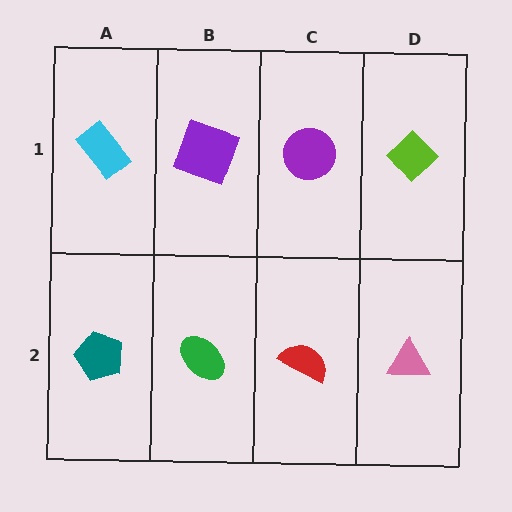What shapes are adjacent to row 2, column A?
A cyan rectangle (row 1, column A), a green ellipse (row 2, column B).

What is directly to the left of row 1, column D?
A purple circle.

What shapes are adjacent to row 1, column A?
A teal pentagon (row 2, column A), a purple square (row 1, column B).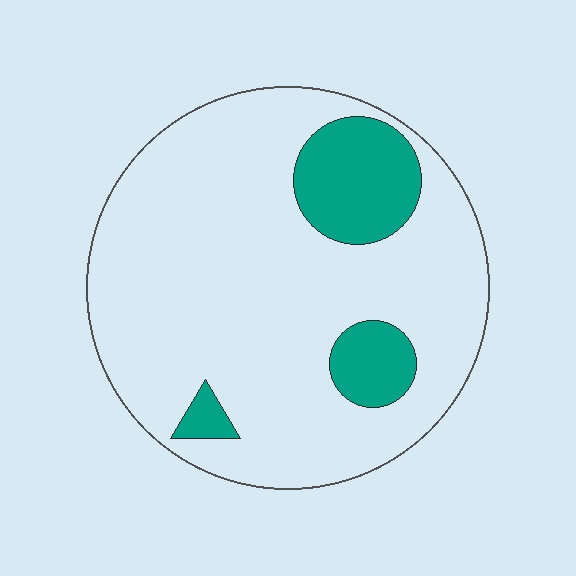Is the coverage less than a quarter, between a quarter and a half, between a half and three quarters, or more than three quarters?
Less than a quarter.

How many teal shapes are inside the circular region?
3.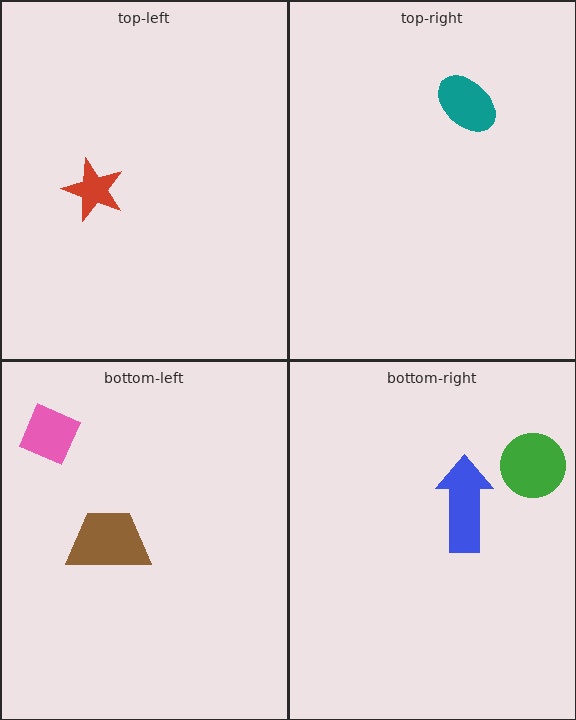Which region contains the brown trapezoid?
The bottom-left region.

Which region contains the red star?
The top-left region.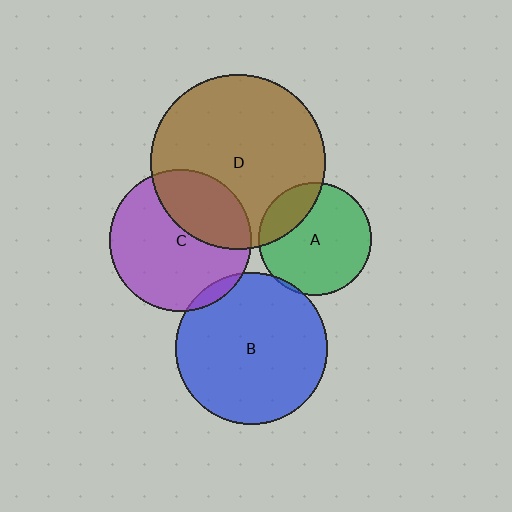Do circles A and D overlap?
Yes.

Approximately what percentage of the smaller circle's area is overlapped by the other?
Approximately 20%.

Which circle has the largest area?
Circle D (brown).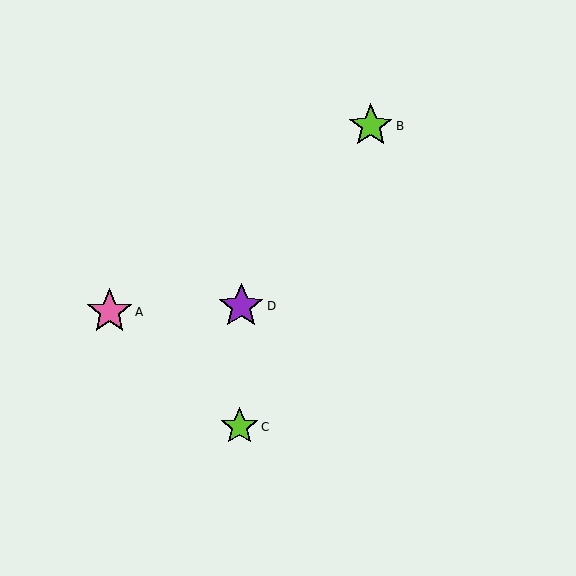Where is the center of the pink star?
The center of the pink star is at (109, 312).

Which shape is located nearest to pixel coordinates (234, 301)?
The purple star (labeled D) at (241, 306) is nearest to that location.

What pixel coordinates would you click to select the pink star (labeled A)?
Click at (109, 312) to select the pink star A.